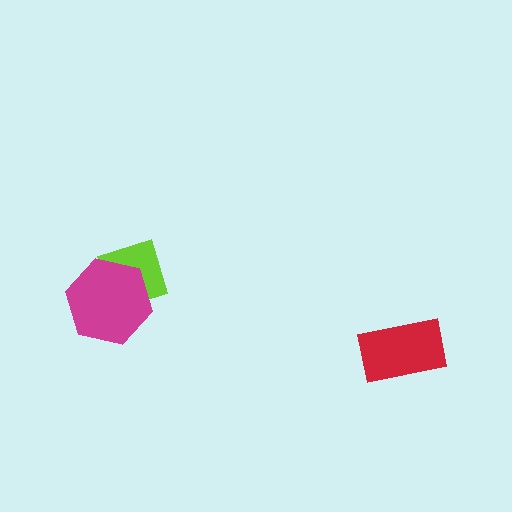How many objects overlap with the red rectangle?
0 objects overlap with the red rectangle.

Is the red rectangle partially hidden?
No, no other shape covers it.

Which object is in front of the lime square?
The magenta hexagon is in front of the lime square.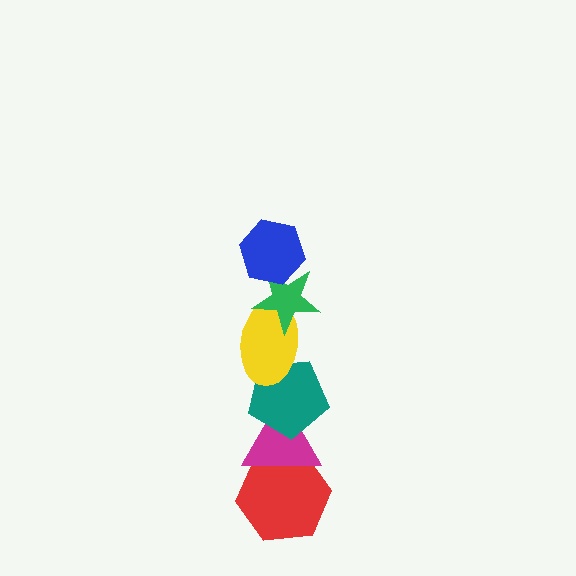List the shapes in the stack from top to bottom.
From top to bottom: the blue hexagon, the green star, the yellow ellipse, the teal pentagon, the magenta triangle, the red hexagon.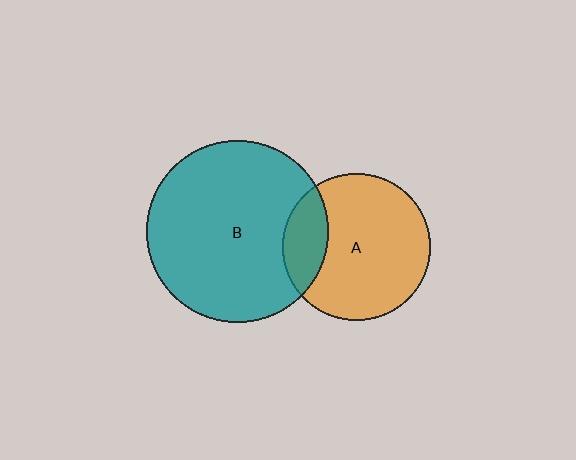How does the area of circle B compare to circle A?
Approximately 1.5 times.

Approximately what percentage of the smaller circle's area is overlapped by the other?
Approximately 20%.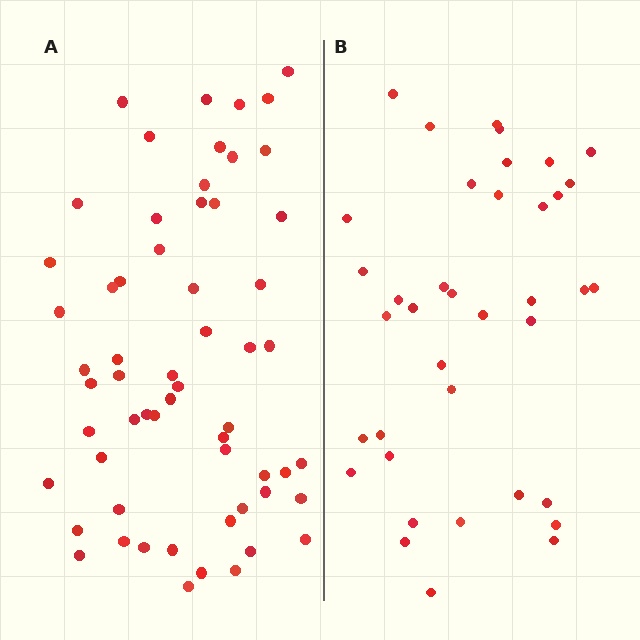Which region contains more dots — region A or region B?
Region A (the left region) has more dots.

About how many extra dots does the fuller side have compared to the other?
Region A has approximately 20 more dots than region B.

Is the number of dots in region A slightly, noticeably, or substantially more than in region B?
Region A has substantially more. The ratio is roughly 1.6 to 1.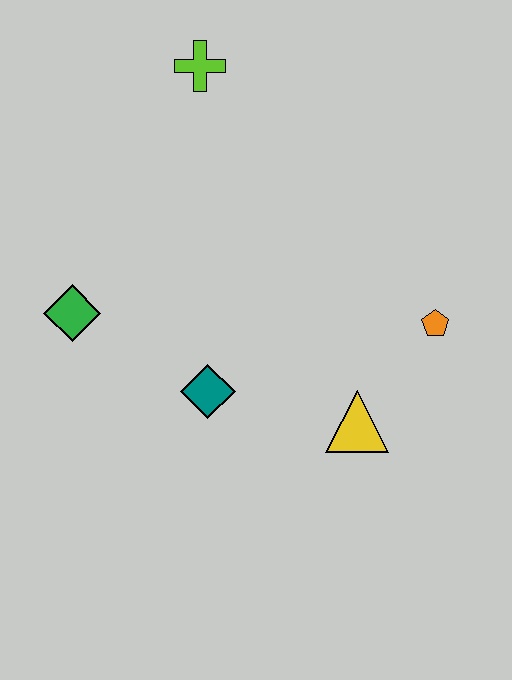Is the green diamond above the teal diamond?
Yes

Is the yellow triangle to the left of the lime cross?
No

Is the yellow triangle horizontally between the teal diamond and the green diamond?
No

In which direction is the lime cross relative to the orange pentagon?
The lime cross is above the orange pentagon.